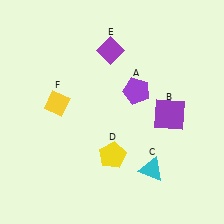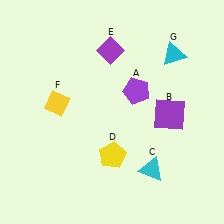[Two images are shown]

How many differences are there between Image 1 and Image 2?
There is 1 difference between the two images.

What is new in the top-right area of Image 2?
A cyan triangle (G) was added in the top-right area of Image 2.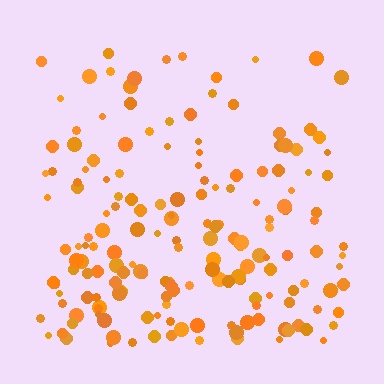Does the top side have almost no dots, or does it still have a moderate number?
Still a moderate number, just noticeably fewer than the bottom.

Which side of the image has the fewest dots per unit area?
The top.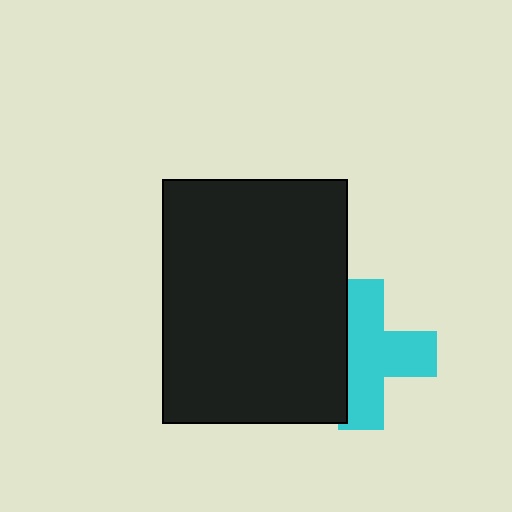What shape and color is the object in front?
The object in front is a black rectangle.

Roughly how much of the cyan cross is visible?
Most of it is visible (roughly 67%).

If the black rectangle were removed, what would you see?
You would see the complete cyan cross.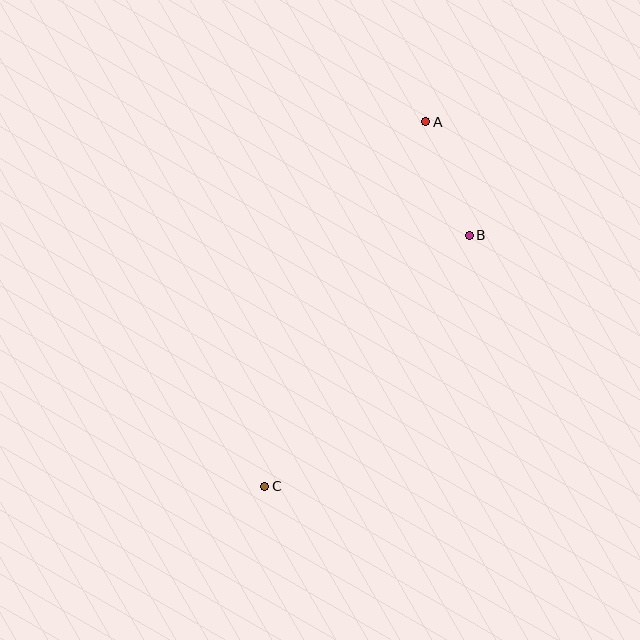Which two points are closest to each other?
Points A and B are closest to each other.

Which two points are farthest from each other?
Points A and C are farthest from each other.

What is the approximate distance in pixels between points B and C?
The distance between B and C is approximately 324 pixels.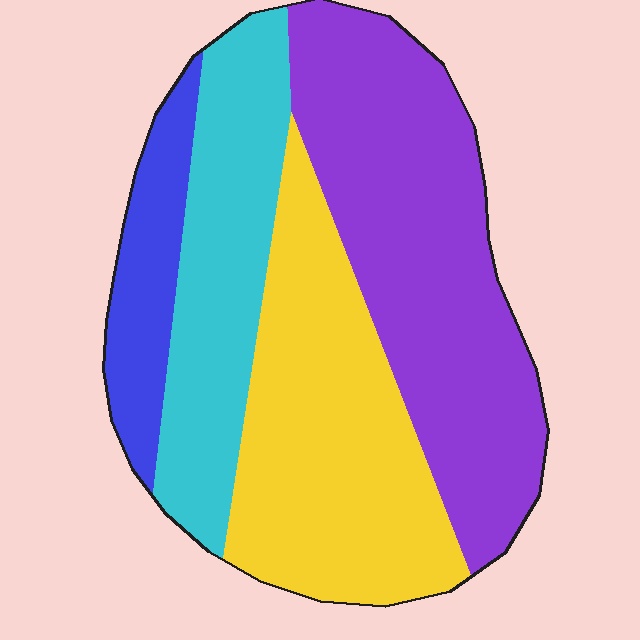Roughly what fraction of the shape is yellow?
Yellow covers 31% of the shape.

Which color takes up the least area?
Blue, at roughly 10%.